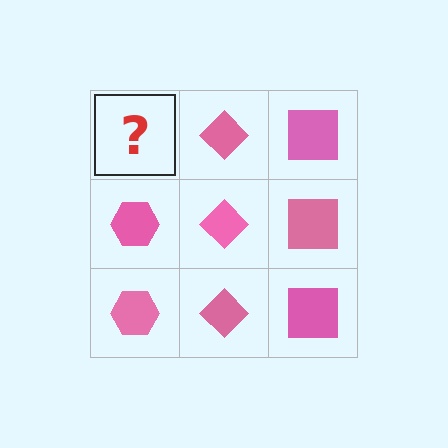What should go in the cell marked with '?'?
The missing cell should contain a pink hexagon.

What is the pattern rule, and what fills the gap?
The rule is that each column has a consistent shape. The gap should be filled with a pink hexagon.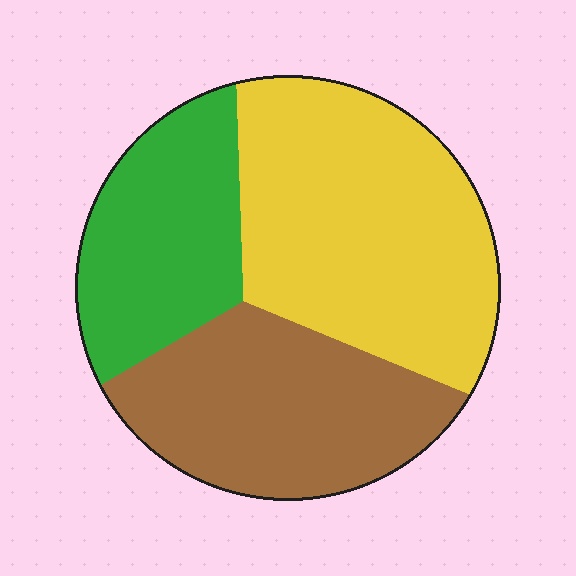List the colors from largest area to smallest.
From largest to smallest: yellow, brown, green.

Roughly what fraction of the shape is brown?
Brown takes up about one third (1/3) of the shape.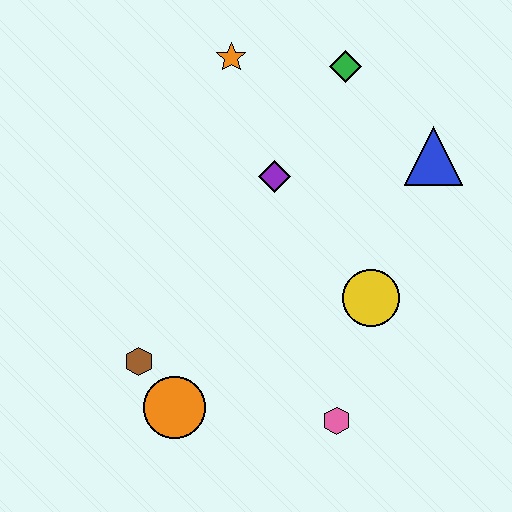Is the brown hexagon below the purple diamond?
Yes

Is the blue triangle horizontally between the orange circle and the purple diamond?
No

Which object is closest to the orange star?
The green diamond is closest to the orange star.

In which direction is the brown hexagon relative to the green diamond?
The brown hexagon is below the green diamond.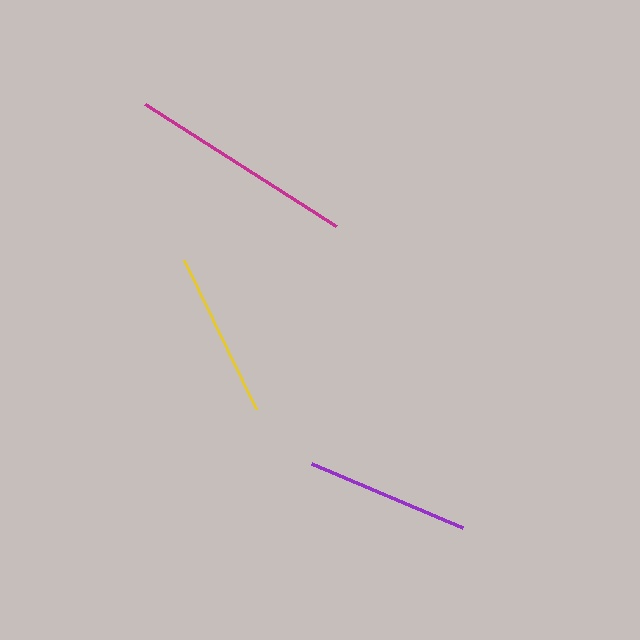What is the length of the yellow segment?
The yellow segment is approximately 165 pixels long.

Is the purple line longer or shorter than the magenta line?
The magenta line is longer than the purple line.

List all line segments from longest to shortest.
From longest to shortest: magenta, yellow, purple.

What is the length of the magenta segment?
The magenta segment is approximately 226 pixels long.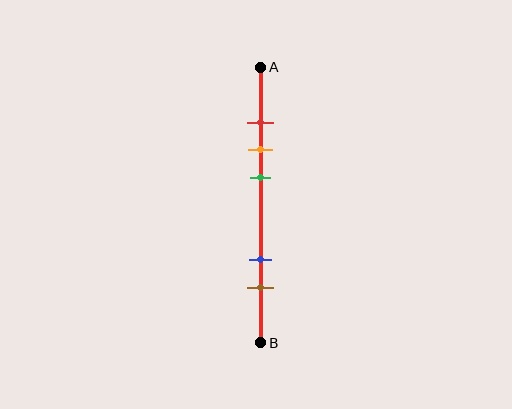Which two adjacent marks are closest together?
The red and orange marks are the closest adjacent pair.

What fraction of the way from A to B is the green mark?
The green mark is approximately 40% (0.4) of the way from A to B.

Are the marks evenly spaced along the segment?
No, the marks are not evenly spaced.